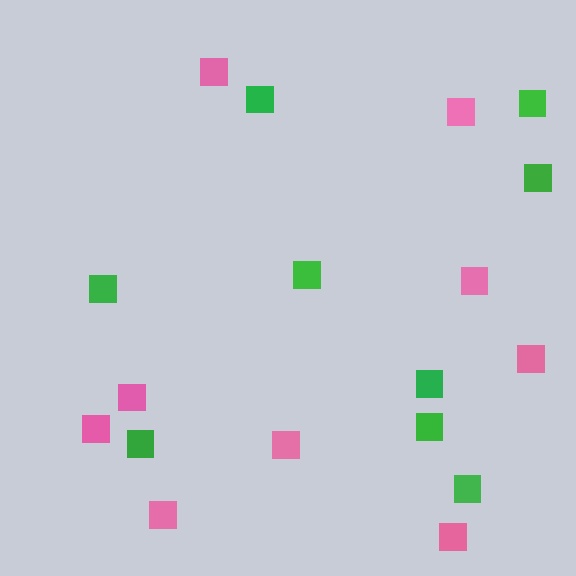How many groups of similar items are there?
There are 2 groups: one group of green squares (9) and one group of pink squares (9).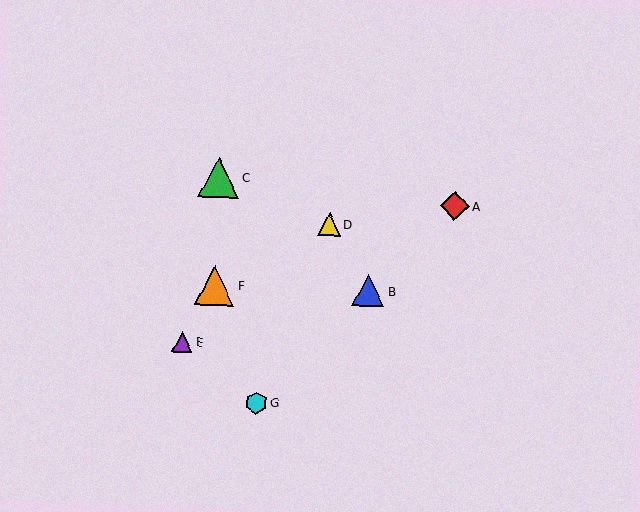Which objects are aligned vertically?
Objects C, F are aligned vertically.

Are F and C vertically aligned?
Yes, both are at x≈215.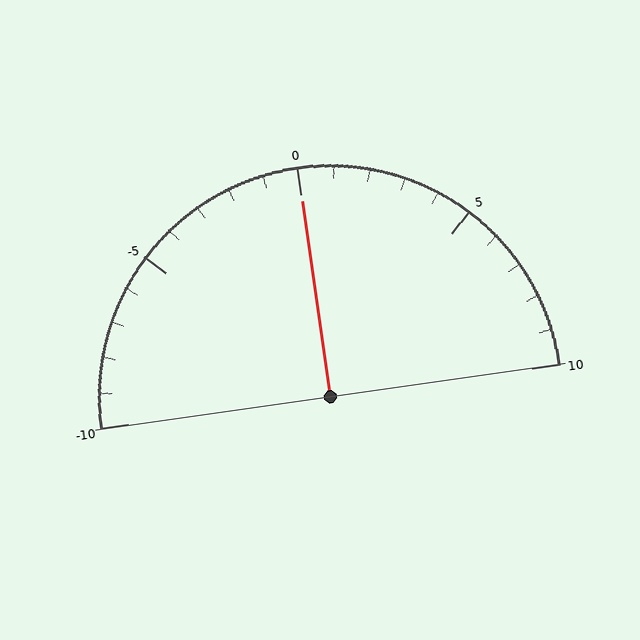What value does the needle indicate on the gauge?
The needle indicates approximately 0.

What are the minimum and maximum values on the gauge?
The gauge ranges from -10 to 10.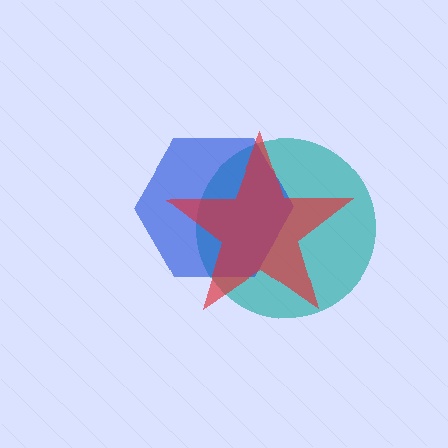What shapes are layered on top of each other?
The layered shapes are: a teal circle, a blue hexagon, a red star.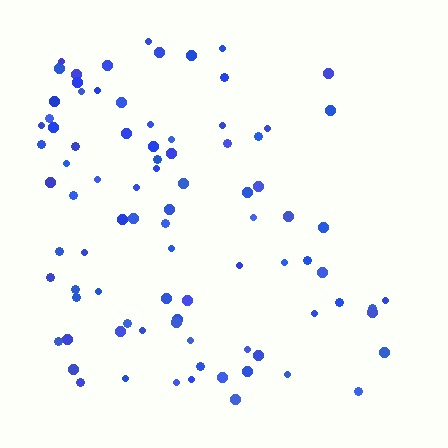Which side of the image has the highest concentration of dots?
The left.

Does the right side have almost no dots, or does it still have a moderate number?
Still a moderate number, just noticeably fewer than the left.